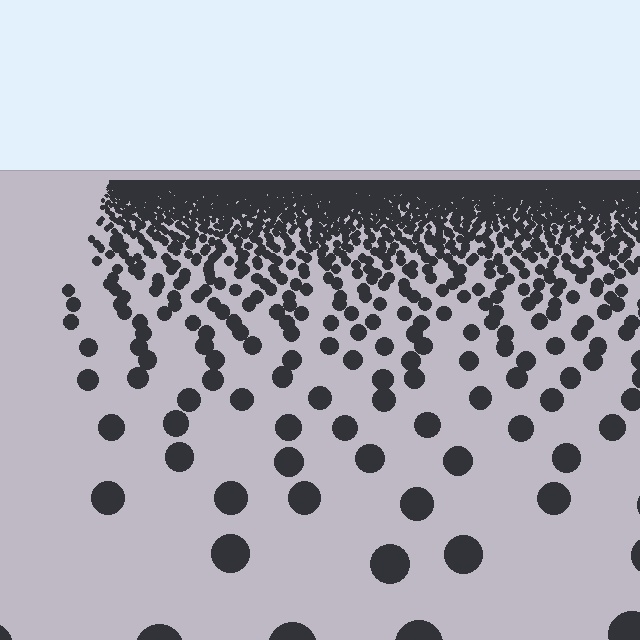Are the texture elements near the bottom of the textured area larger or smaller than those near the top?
Larger. Near the bottom, elements are closer to the viewer and appear at a bigger on-screen size.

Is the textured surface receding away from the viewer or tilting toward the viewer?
The surface is receding away from the viewer. Texture elements get smaller and denser toward the top.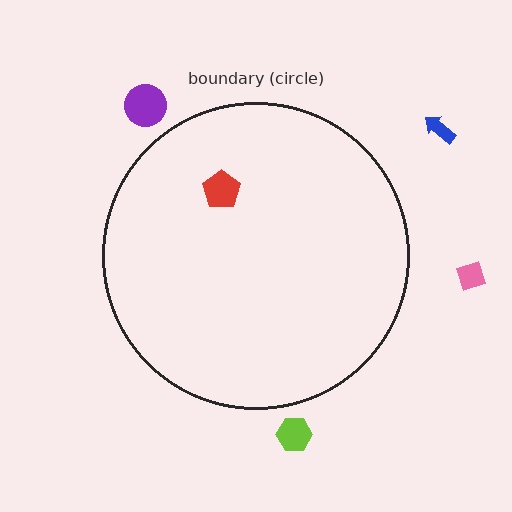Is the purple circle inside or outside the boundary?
Outside.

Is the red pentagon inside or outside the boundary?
Inside.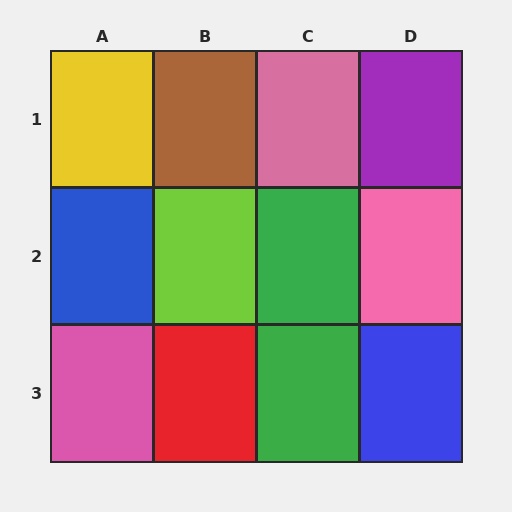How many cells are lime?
1 cell is lime.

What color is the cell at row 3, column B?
Red.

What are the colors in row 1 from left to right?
Yellow, brown, pink, purple.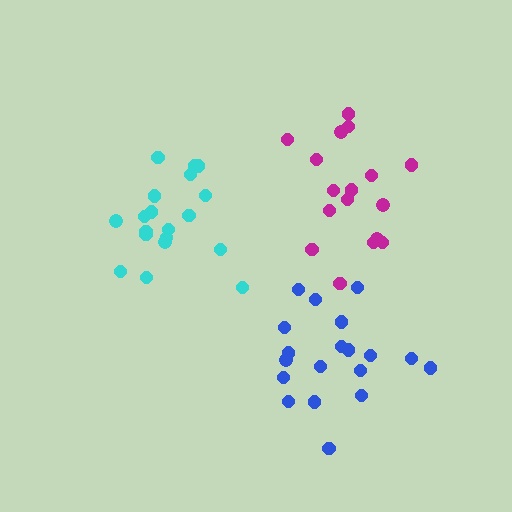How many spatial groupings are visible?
There are 3 spatial groupings.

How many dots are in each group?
Group 1: 17 dots, Group 2: 19 dots, Group 3: 19 dots (55 total).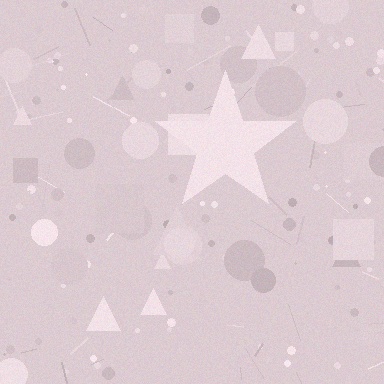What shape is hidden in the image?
A star is hidden in the image.